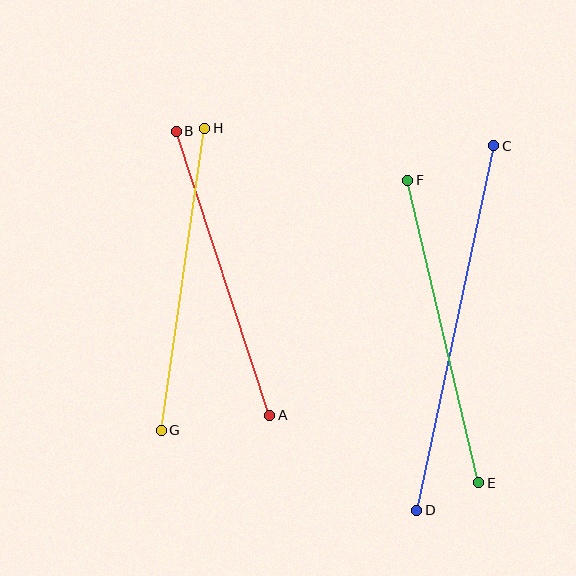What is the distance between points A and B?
The distance is approximately 299 pixels.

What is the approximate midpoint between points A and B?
The midpoint is at approximately (223, 273) pixels.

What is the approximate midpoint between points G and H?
The midpoint is at approximately (183, 279) pixels.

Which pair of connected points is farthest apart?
Points C and D are farthest apart.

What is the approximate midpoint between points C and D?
The midpoint is at approximately (455, 328) pixels.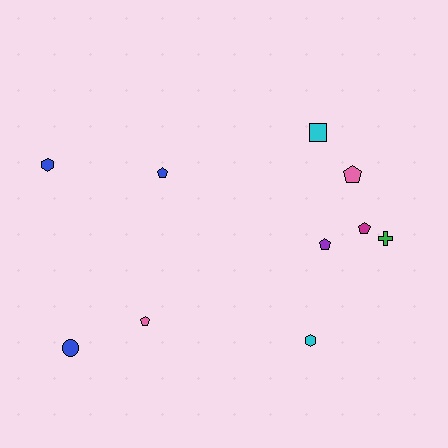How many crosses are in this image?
There is 1 cross.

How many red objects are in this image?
There are no red objects.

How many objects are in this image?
There are 10 objects.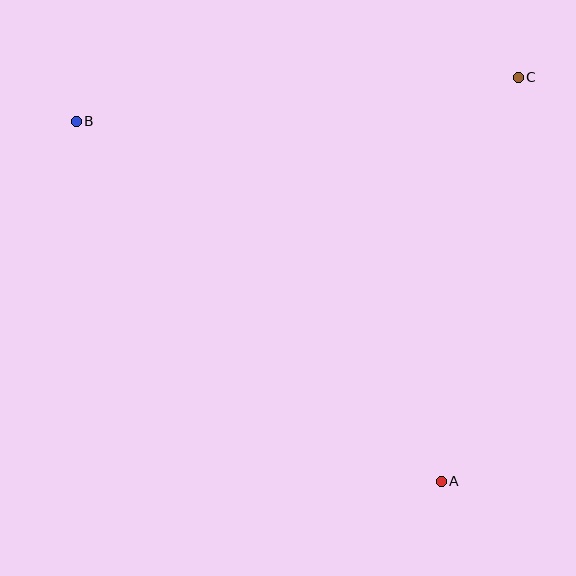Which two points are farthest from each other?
Points A and B are farthest from each other.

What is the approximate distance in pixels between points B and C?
The distance between B and C is approximately 444 pixels.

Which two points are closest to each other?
Points A and C are closest to each other.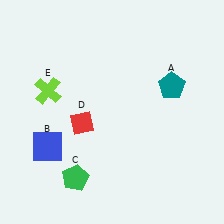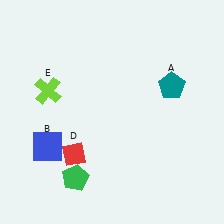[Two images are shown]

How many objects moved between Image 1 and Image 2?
1 object moved between the two images.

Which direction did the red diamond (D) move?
The red diamond (D) moved down.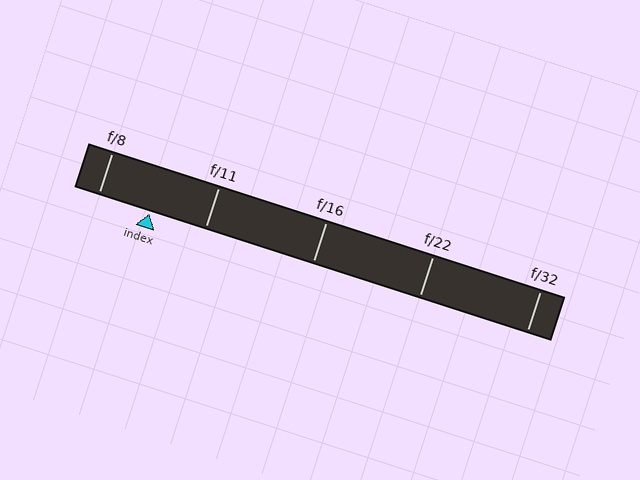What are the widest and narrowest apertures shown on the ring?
The widest aperture shown is f/8 and the narrowest is f/32.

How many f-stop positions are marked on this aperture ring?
There are 5 f-stop positions marked.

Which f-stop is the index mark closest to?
The index mark is closest to f/8.